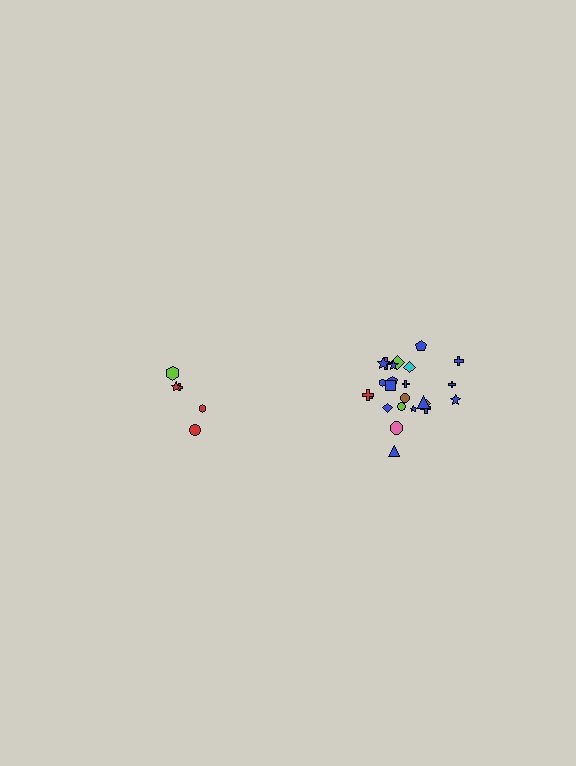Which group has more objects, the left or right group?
The right group.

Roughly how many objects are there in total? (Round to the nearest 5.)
Roughly 30 objects in total.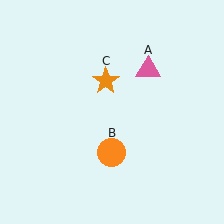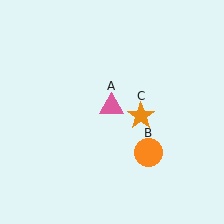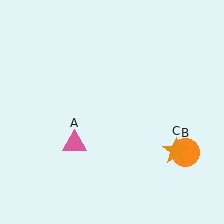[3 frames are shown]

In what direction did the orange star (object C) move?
The orange star (object C) moved down and to the right.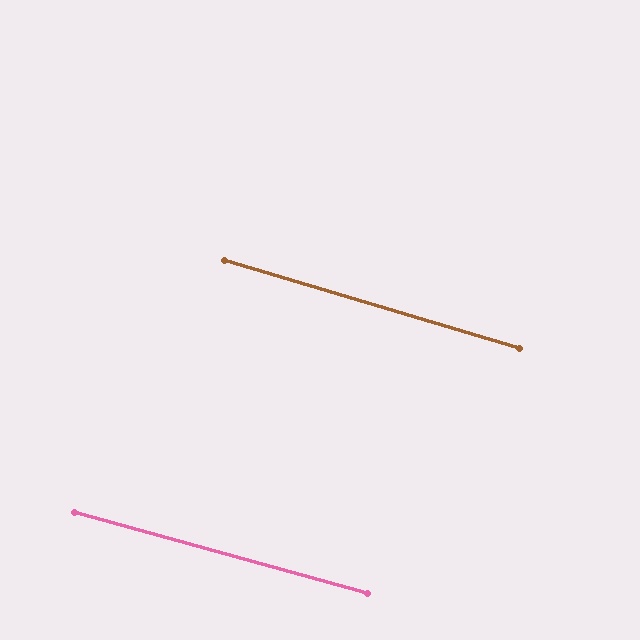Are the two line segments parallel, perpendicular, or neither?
Parallel — their directions differ by only 0.9°.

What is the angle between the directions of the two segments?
Approximately 1 degree.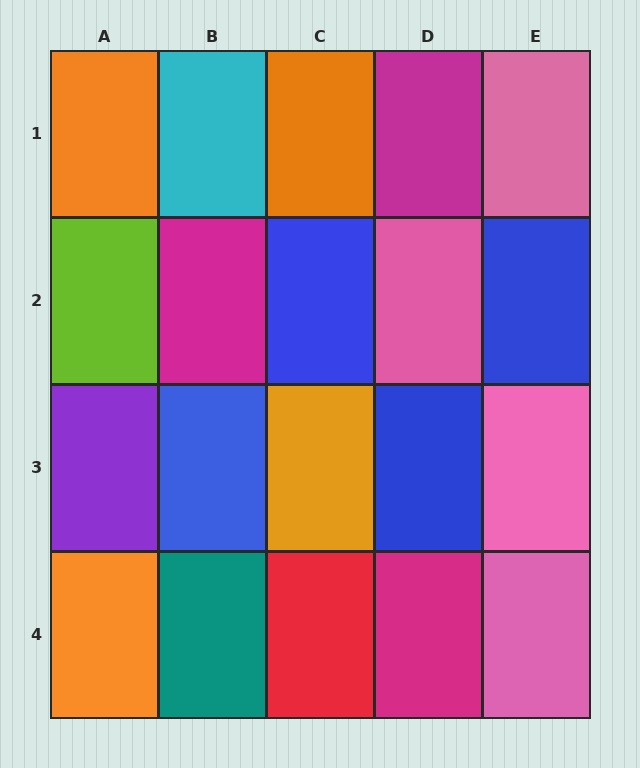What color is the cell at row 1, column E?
Pink.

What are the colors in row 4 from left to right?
Orange, teal, red, magenta, pink.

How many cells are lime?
1 cell is lime.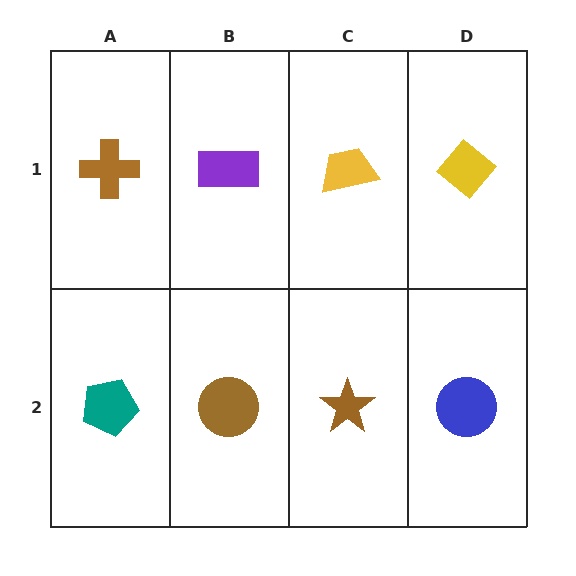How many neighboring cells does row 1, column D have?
2.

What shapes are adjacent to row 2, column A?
A brown cross (row 1, column A), a brown circle (row 2, column B).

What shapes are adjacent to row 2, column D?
A yellow diamond (row 1, column D), a brown star (row 2, column C).